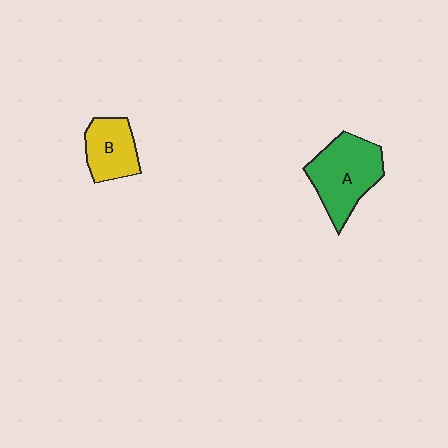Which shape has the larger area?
Shape A (green).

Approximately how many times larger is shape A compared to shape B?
Approximately 1.6 times.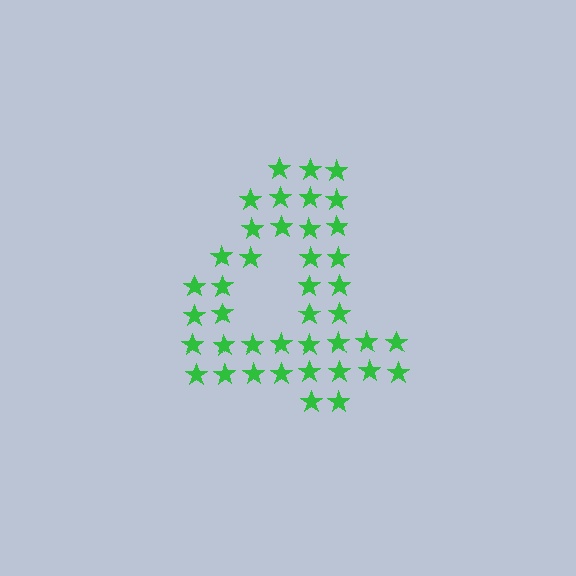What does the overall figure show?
The overall figure shows the digit 4.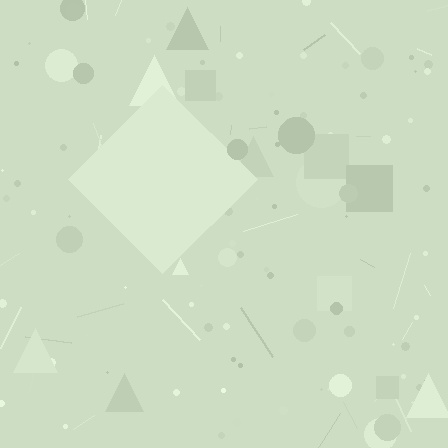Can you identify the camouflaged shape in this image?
The camouflaged shape is a diamond.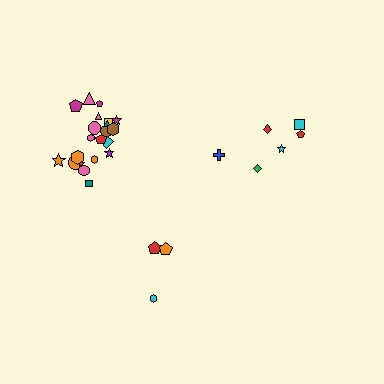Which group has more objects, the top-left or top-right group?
The top-left group.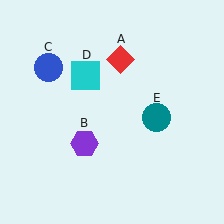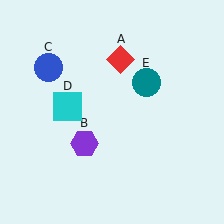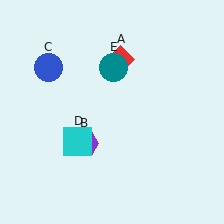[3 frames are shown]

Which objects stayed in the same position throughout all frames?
Red diamond (object A) and purple hexagon (object B) and blue circle (object C) remained stationary.